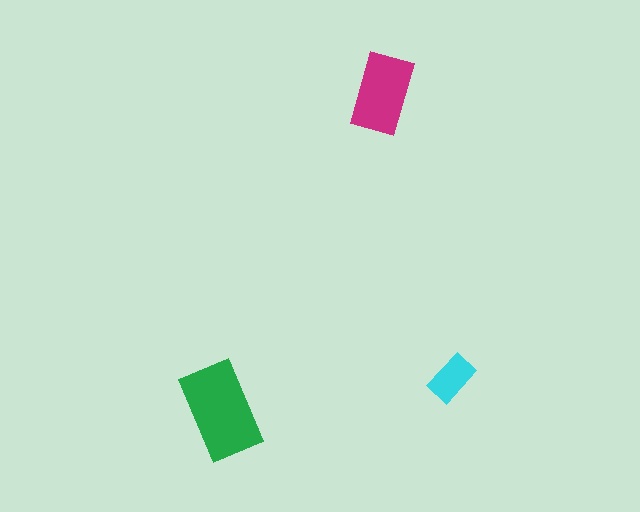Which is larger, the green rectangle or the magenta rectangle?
The green one.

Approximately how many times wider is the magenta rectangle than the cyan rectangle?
About 1.5 times wider.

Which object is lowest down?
The green rectangle is bottommost.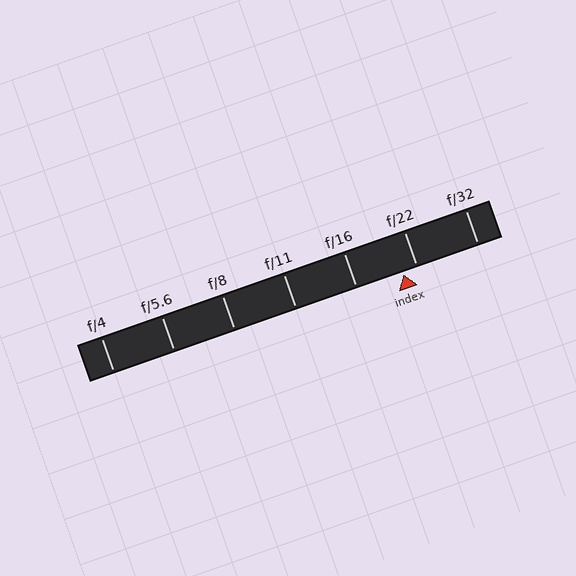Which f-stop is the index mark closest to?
The index mark is closest to f/22.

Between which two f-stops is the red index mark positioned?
The index mark is between f/16 and f/22.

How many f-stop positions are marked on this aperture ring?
There are 7 f-stop positions marked.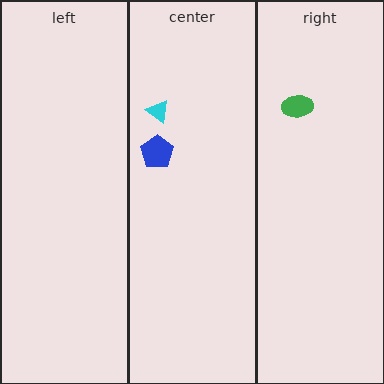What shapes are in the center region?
The blue pentagon, the cyan triangle.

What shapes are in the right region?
The green ellipse.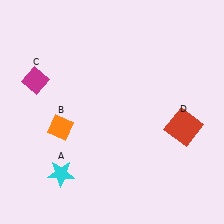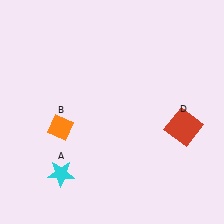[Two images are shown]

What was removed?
The magenta diamond (C) was removed in Image 2.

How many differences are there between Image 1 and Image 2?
There is 1 difference between the two images.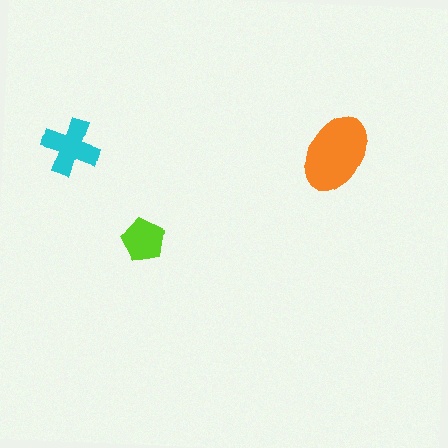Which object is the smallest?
The lime pentagon.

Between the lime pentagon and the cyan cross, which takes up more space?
The cyan cross.